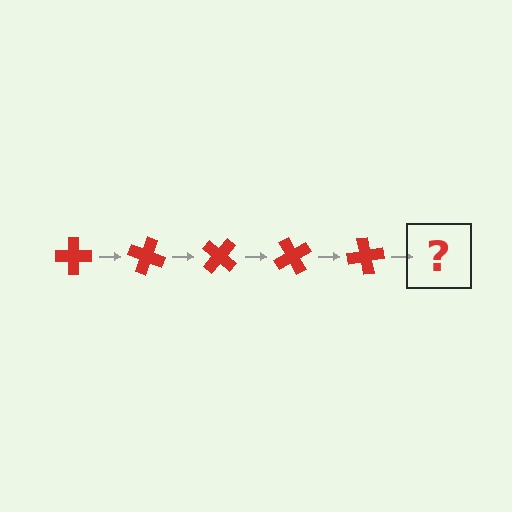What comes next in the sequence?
The next element should be a red cross rotated 100 degrees.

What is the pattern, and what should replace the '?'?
The pattern is that the cross rotates 20 degrees each step. The '?' should be a red cross rotated 100 degrees.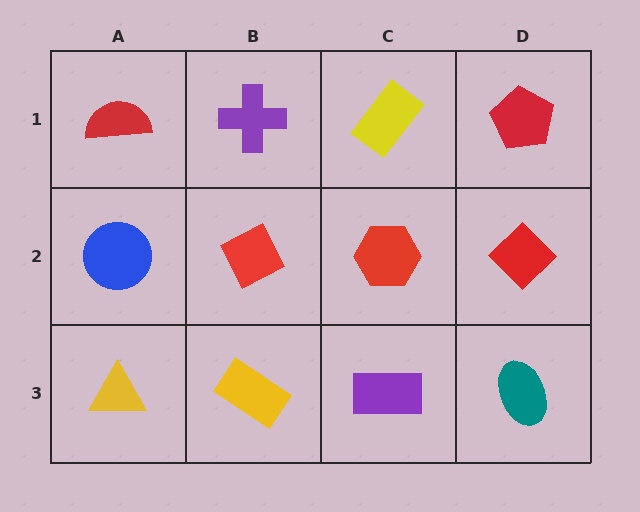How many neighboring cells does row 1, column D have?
2.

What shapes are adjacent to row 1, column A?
A blue circle (row 2, column A), a purple cross (row 1, column B).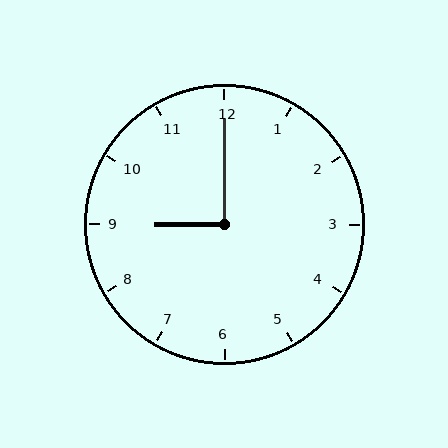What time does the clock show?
9:00.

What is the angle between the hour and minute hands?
Approximately 90 degrees.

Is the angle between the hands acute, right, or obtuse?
It is right.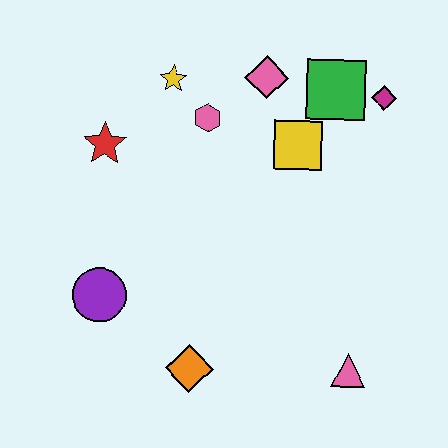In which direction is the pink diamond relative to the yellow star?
The pink diamond is to the right of the yellow star.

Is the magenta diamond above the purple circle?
Yes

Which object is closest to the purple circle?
The orange diamond is closest to the purple circle.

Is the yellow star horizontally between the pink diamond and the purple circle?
Yes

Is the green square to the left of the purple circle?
No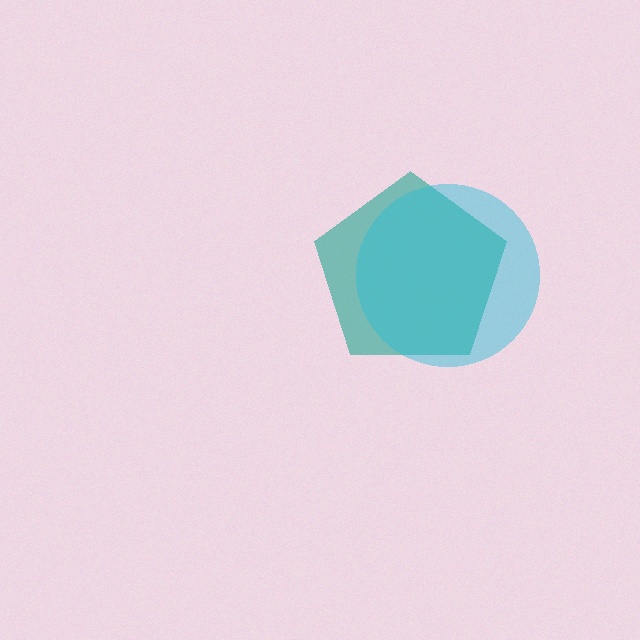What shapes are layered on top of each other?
The layered shapes are: a teal pentagon, a cyan circle.